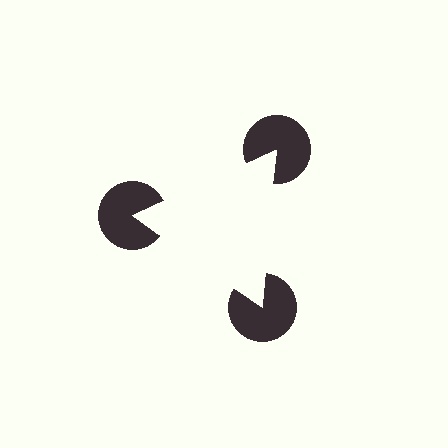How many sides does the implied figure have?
3 sides.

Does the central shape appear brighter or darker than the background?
It typically appears slightly brighter than the background, even though no actual brightness change is drawn.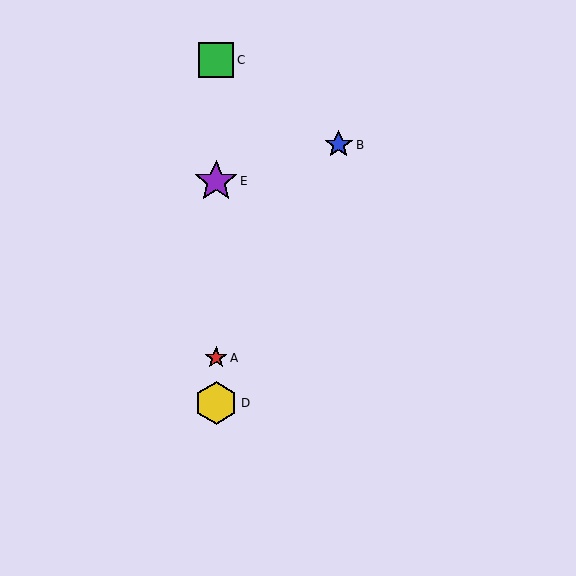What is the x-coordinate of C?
Object C is at x≈216.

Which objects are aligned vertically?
Objects A, C, D, E are aligned vertically.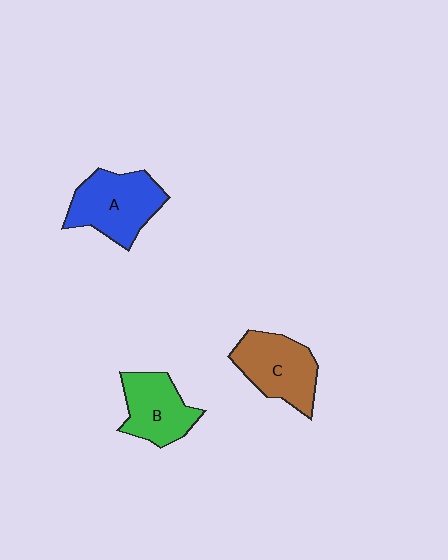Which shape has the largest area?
Shape A (blue).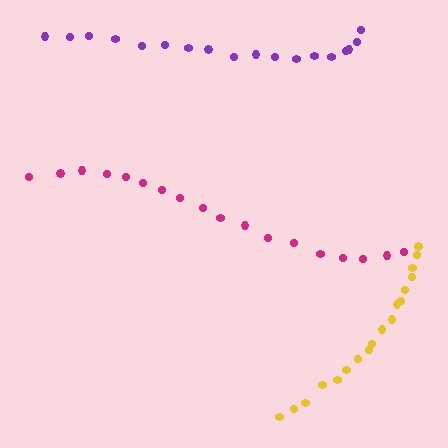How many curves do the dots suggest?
There are 3 distinct paths.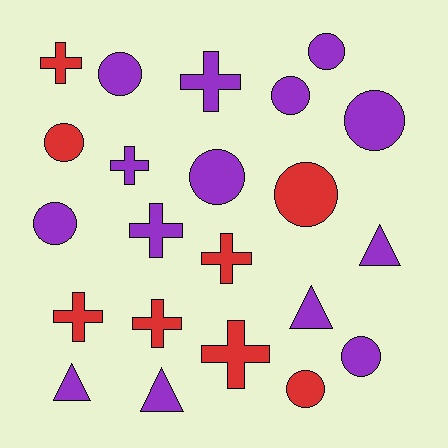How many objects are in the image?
There are 22 objects.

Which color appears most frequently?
Purple, with 14 objects.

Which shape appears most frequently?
Circle, with 10 objects.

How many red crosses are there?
There are 5 red crosses.